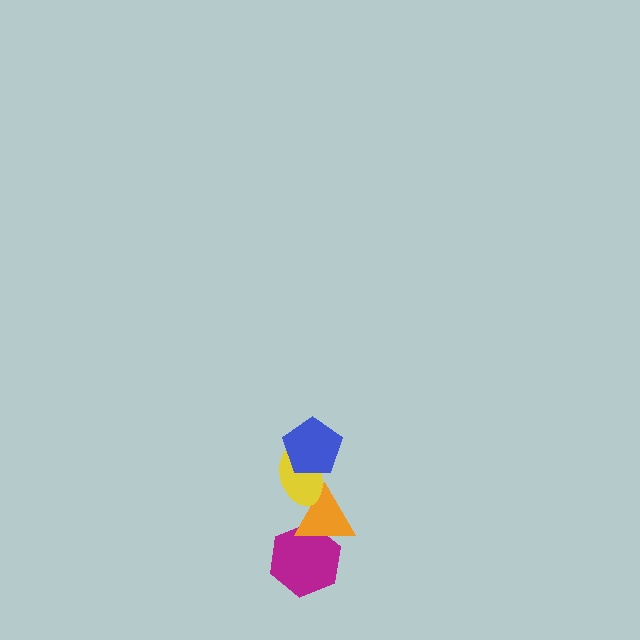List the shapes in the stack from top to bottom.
From top to bottom: the blue pentagon, the yellow ellipse, the orange triangle, the magenta hexagon.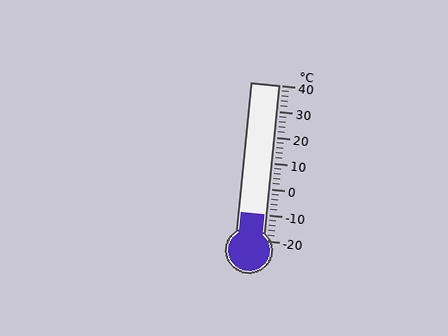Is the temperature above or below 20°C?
The temperature is below 20°C.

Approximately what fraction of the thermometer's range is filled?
The thermometer is filled to approximately 15% of its range.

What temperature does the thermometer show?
The thermometer shows approximately -10°C.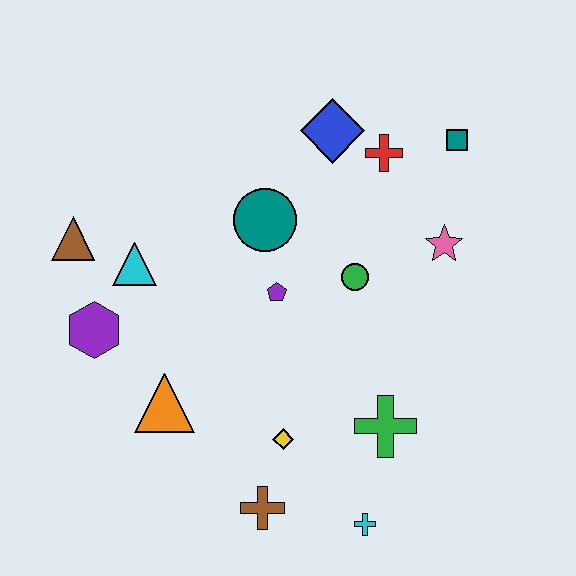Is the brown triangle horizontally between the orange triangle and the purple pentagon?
No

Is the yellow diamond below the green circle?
Yes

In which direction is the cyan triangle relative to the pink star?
The cyan triangle is to the left of the pink star.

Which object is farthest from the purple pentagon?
The cyan cross is farthest from the purple pentagon.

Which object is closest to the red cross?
The blue diamond is closest to the red cross.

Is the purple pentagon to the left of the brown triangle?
No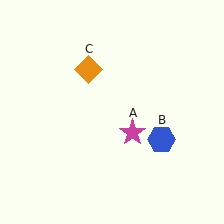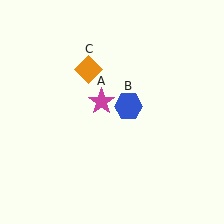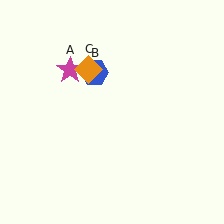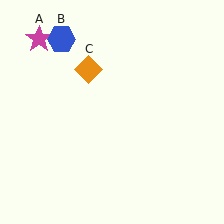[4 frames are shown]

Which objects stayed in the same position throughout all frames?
Orange diamond (object C) remained stationary.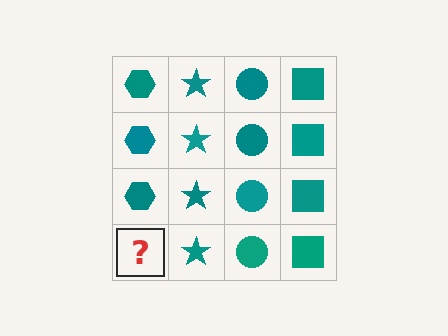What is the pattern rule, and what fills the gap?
The rule is that each column has a consistent shape. The gap should be filled with a teal hexagon.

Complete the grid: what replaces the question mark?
The question mark should be replaced with a teal hexagon.